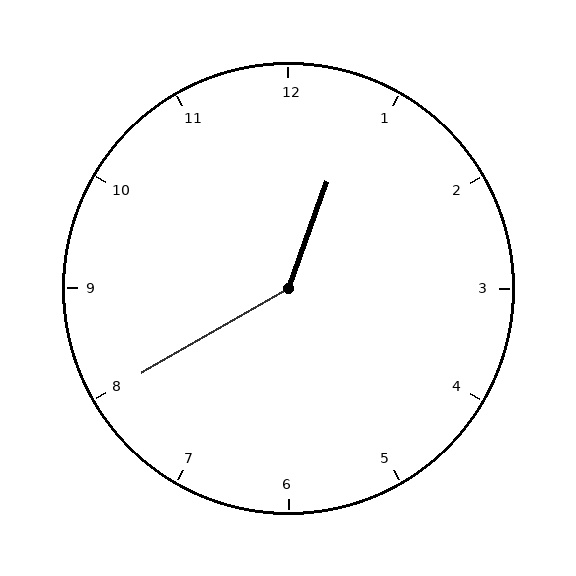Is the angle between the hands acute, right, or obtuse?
It is obtuse.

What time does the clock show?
12:40.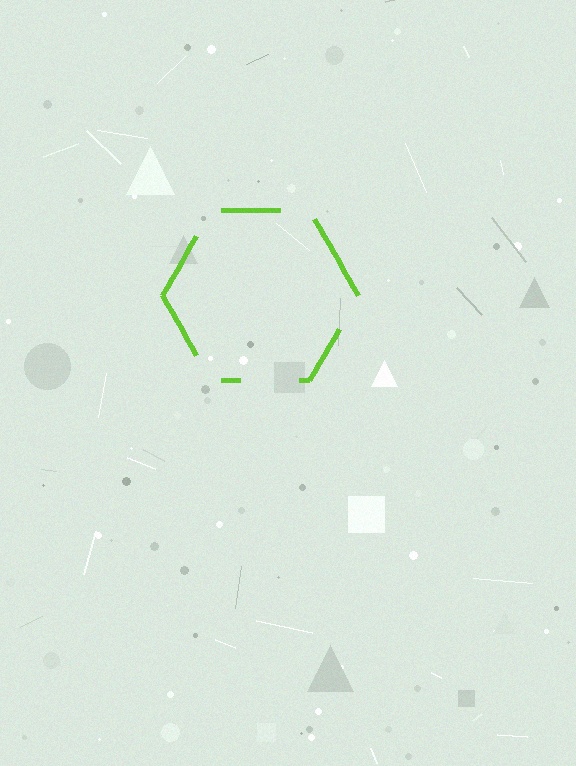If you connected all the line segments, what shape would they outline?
They would outline a hexagon.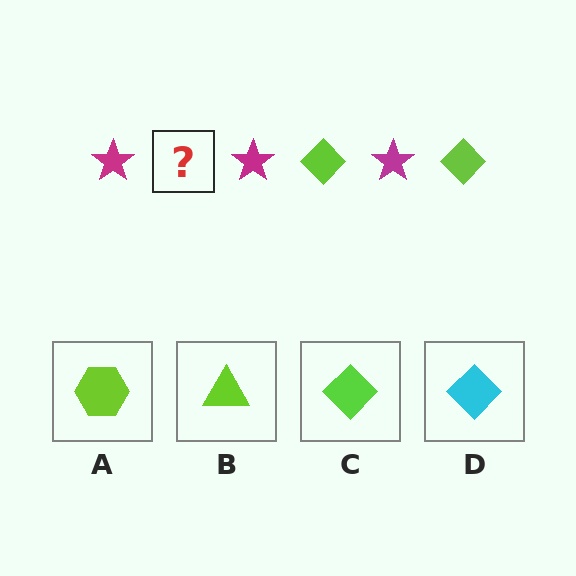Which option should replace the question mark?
Option C.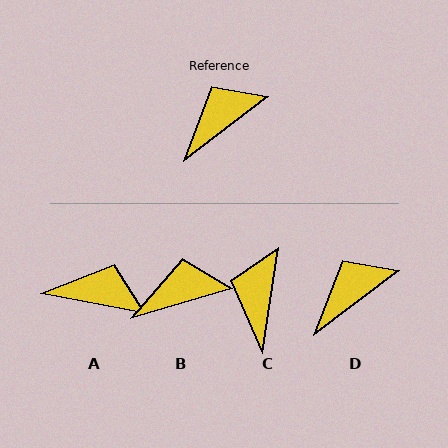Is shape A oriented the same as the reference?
No, it is off by about 48 degrees.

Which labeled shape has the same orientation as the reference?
D.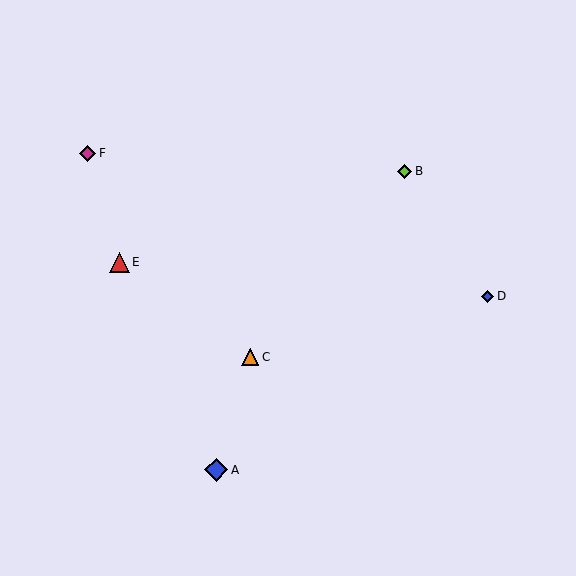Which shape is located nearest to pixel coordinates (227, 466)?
The blue diamond (labeled A) at (216, 470) is nearest to that location.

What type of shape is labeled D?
Shape D is a blue diamond.